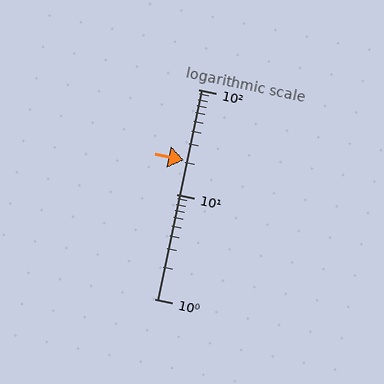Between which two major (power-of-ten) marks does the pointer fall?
The pointer is between 10 and 100.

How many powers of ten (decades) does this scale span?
The scale spans 2 decades, from 1 to 100.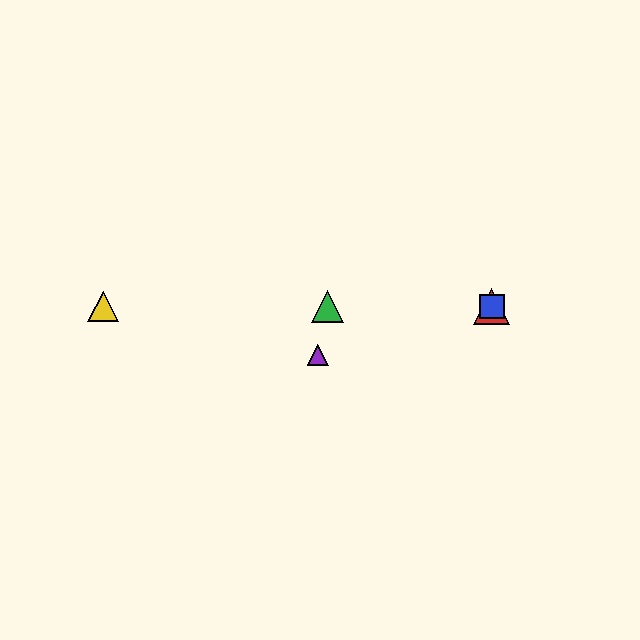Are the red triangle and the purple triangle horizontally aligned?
No, the red triangle is at y≈306 and the purple triangle is at y≈355.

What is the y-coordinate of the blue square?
The blue square is at y≈306.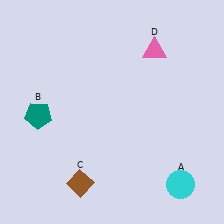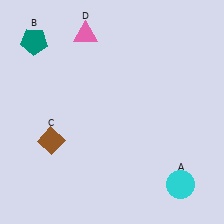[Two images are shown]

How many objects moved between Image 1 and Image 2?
3 objects moved between the two images.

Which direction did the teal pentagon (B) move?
The teal pentagon (B) moved up.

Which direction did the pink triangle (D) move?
The pink triangle (D) moved left.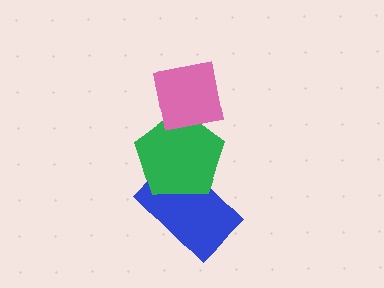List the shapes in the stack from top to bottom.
From top to bottom: the pink square, the green pentagon, the blue rectangle.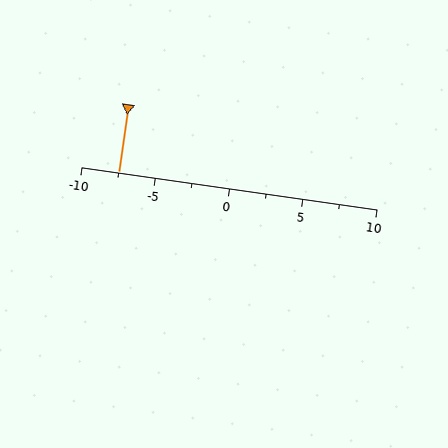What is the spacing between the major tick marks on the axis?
The major ticks are spaced 5 apart.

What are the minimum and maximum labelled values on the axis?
The axis runs from -10 to 10.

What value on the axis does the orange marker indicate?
The marker indicates approximately -7.5.